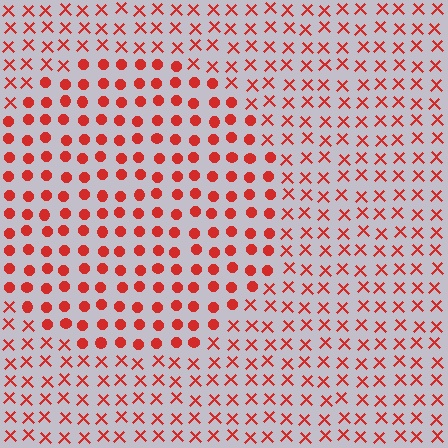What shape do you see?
I see a circle.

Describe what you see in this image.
The image is filled with small red elements arranged in a uniform grid. A circle-shaped region contains circles, while the surrounding area contains X marks. The boundary is defined purely by the change in element shape.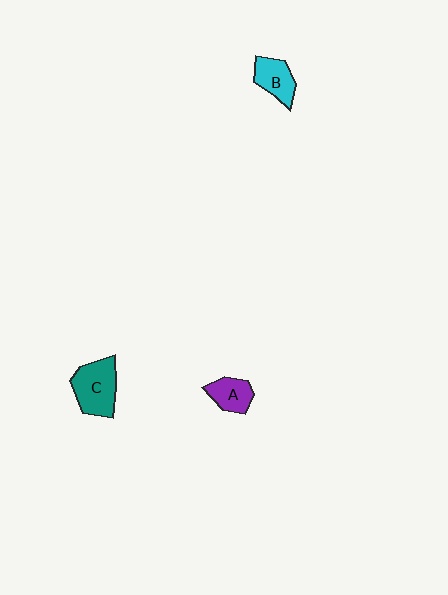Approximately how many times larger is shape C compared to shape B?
Approximately 1.5 times.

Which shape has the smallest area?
Shape A (purple).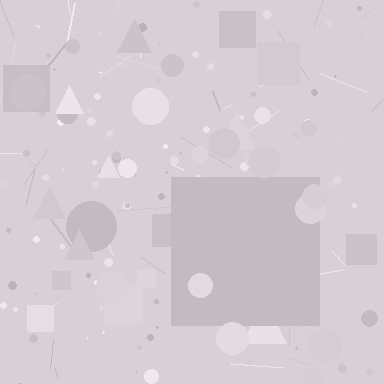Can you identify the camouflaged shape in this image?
The camouflaged shape is a square.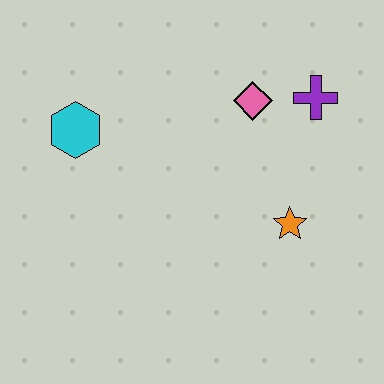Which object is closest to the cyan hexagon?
The pink diamond is closest to the cyan hexagon.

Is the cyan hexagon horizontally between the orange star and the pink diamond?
No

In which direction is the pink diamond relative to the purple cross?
The pink diamond is to the left of the purple cross.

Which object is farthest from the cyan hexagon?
The purple cross is farthest from the cyan hexagon.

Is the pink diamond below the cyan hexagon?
No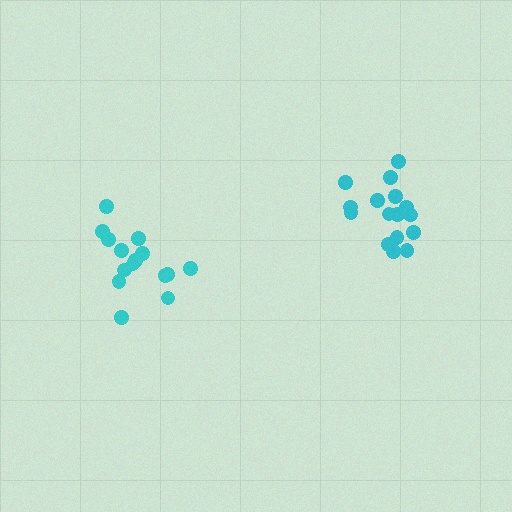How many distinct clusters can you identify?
There are 2 distinct clusters.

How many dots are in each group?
Group 1: 16 dots, Group 2: 15 dots (31 total).